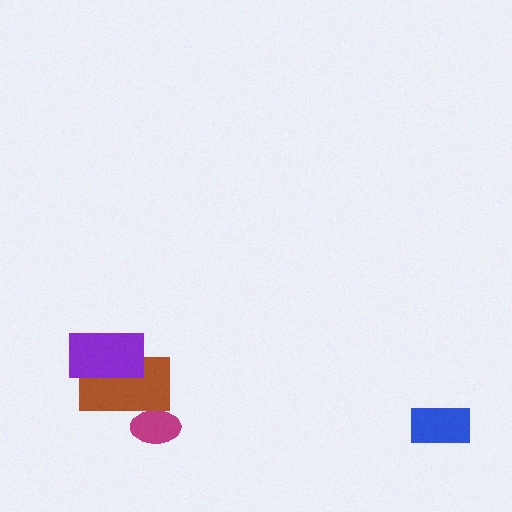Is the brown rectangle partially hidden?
Yes, it is partially covered by another shape.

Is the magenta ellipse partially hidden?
Yes, it is partially covered by another shape.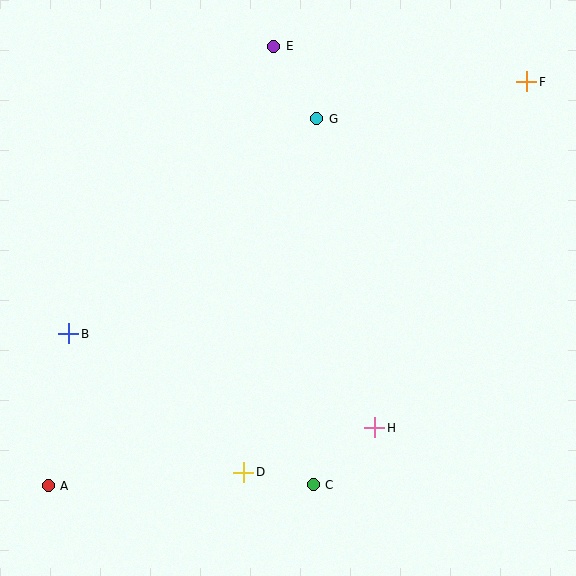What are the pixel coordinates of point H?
Point H is at (375, 428).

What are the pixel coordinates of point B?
Point B is at (69, 334).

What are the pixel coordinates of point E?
Point E is at (274, 46).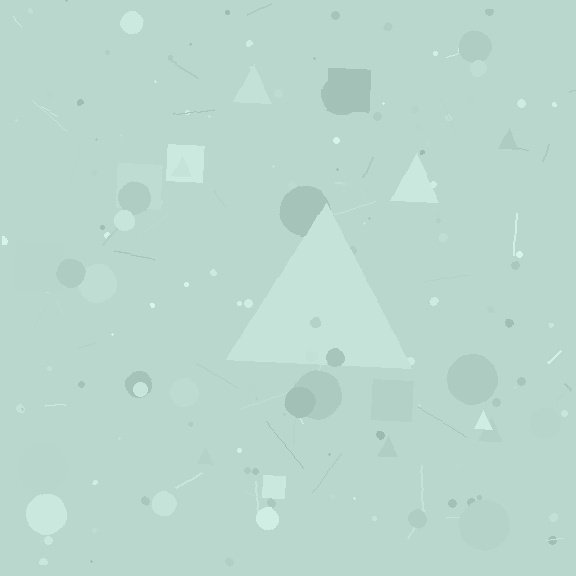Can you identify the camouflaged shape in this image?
The camouflaged shape is a triangle.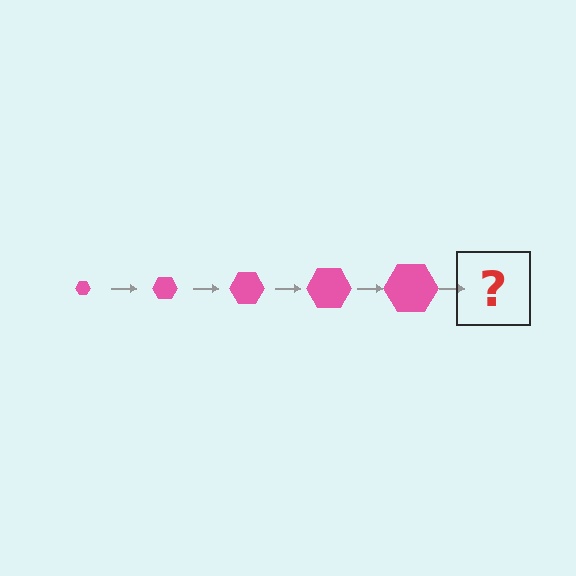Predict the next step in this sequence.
The next step is a pink hexagon, larger than the previous one.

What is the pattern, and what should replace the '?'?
The pattern is that the hexagon gets progressively larger each step. The '?' should be a pink hexagon, larger than the previous one.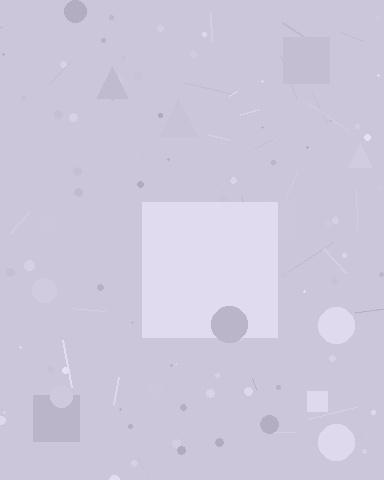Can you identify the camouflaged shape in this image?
The camouflaged shape is a square.